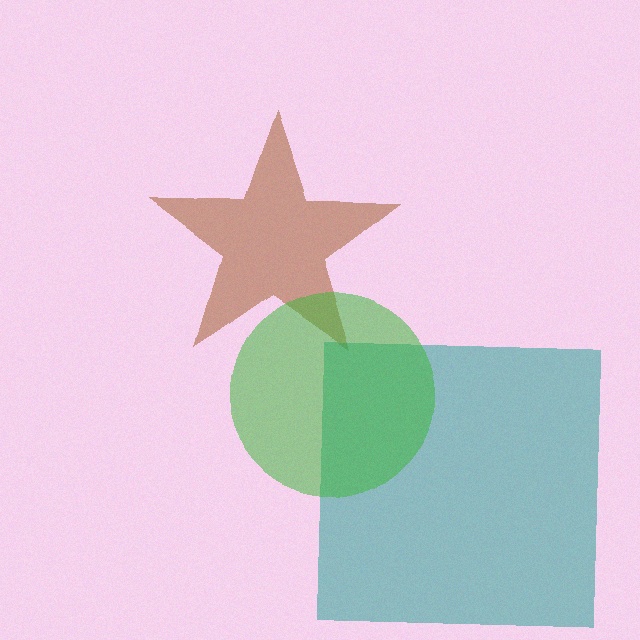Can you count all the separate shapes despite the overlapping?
Yes, there are 3 separate shapes.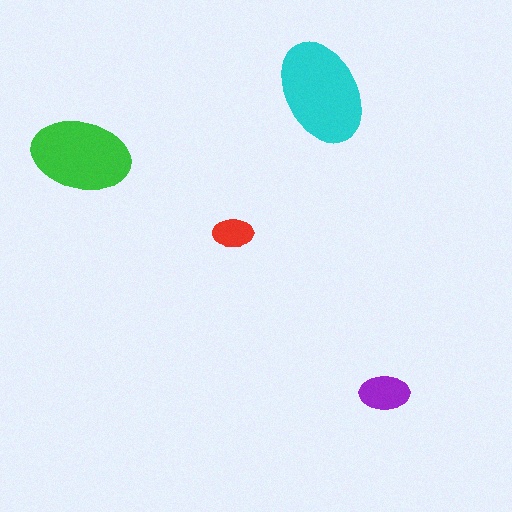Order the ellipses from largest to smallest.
the cyan one, the green one, the purple one, the red one.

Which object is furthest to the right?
The purple ellipse is rightmost.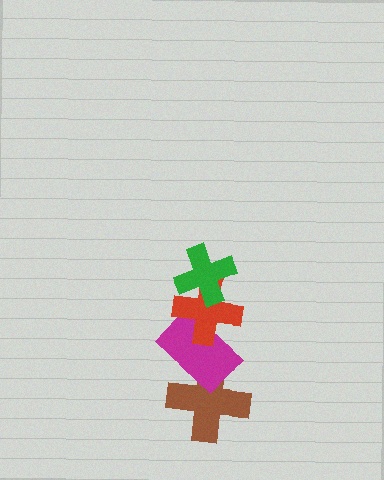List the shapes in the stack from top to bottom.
From top to bottom: the green cross, the red cross, the magenta rectangle, the brown cross.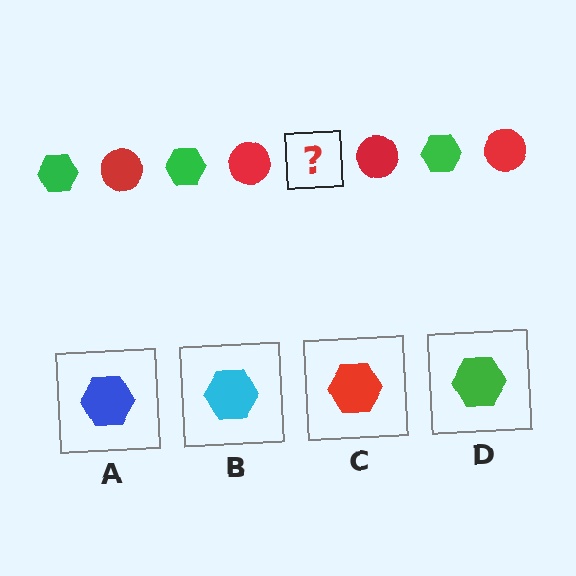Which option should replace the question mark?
Option D.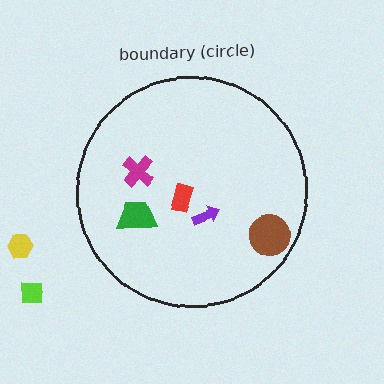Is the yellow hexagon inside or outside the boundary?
Outside.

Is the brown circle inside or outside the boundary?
Inside.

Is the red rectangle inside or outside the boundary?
Inside.